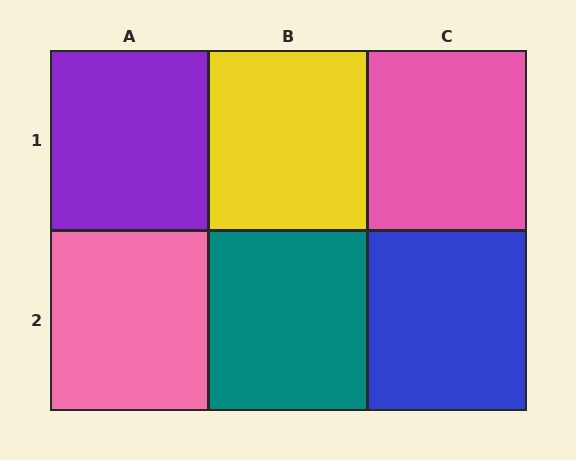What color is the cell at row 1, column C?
Pink.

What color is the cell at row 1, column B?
Yellow.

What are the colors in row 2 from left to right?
Pink, teal, blue.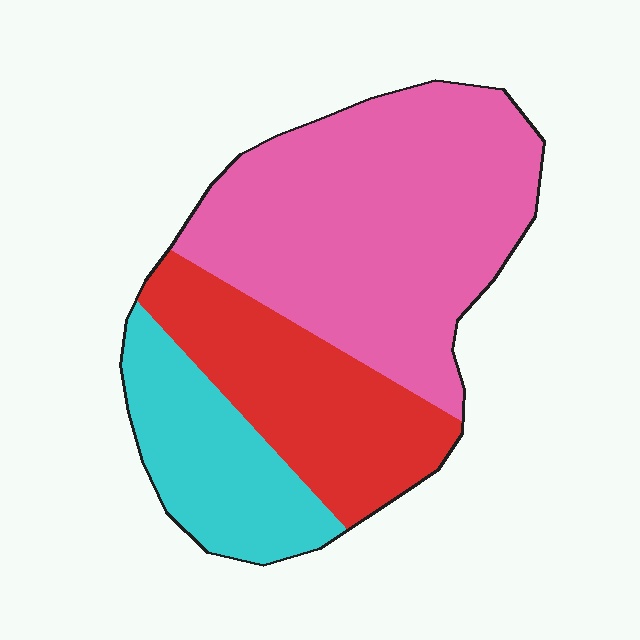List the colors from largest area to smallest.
From largest to smallest: pink, red, cyan.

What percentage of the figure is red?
Red covers roughly 25% of the figure.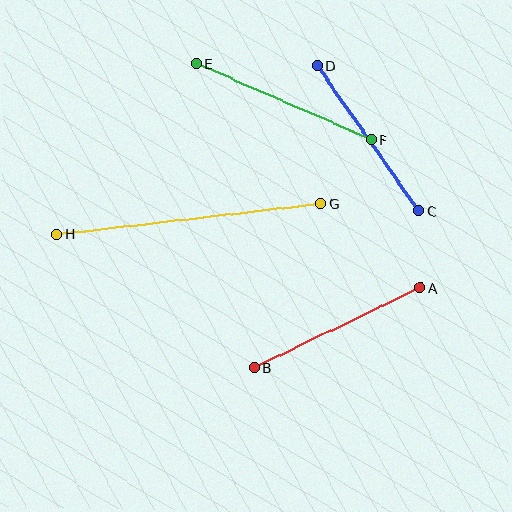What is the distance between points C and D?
The distance is approximately 177 pixels.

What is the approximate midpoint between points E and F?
The midpoint is at approximately (284, 102) pixels.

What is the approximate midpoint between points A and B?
The midpoint is at approximately (337, 328) pixels.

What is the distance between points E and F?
The distance is approximately 192 pixels.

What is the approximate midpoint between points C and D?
The midpoint is at approximately (368, 139) pixels.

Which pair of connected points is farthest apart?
Points G and H are farthest apart.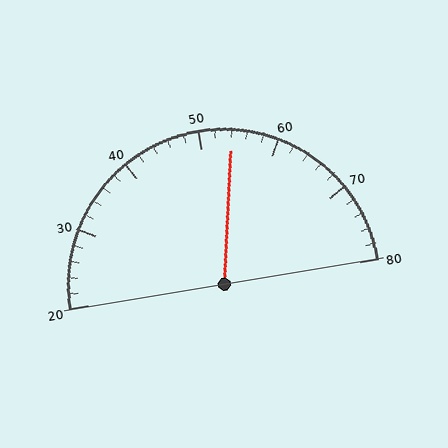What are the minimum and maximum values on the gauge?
The gauge ranges from 20 to 80.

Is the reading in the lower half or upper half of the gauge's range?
The reading is in the upper half of the range (20 to 80).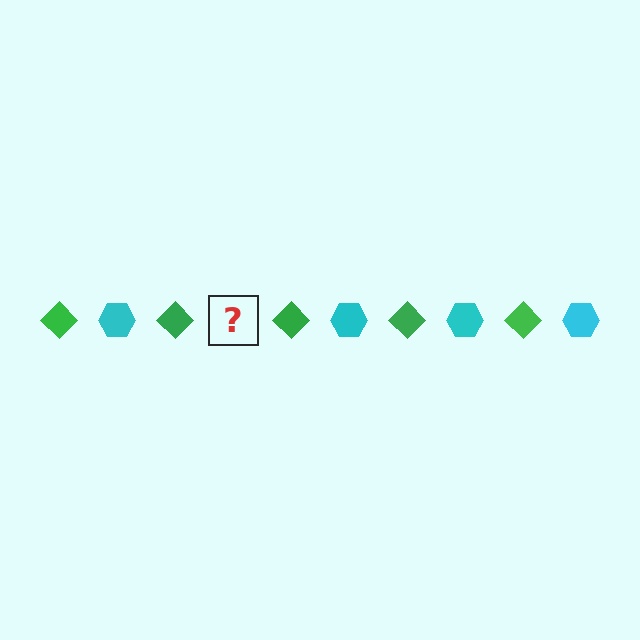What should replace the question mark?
The question mark should be replaced with a cyan hexagon.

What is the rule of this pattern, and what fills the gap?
The rule is that the pattern alternates between green diamond and cyan hexagon. The gap should be filled with a cyan hexagon.